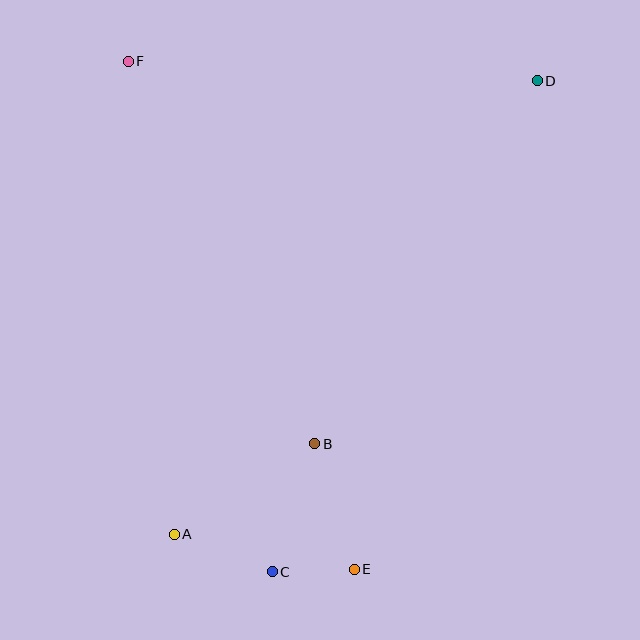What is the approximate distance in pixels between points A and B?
The distance between A and B is approximately 167 pixels.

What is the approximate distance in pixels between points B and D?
The distance between B and D is approximately 426 pixels.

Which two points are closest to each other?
Points C and E are closest to each other.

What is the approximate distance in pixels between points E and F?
The distance between E and F is approximately 556 pixels.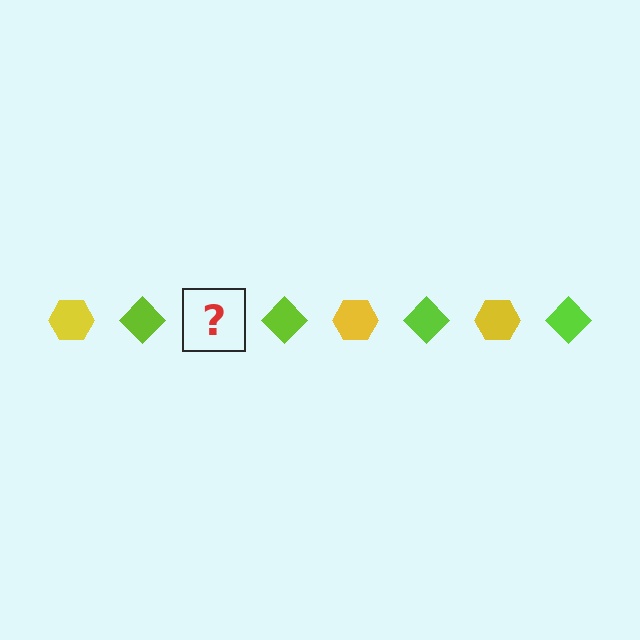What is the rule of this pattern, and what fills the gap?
The rule is that the pattern alternates between yellow hexagon and lime diamond. The gap should be filled with a yellow hexagon.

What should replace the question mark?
The question mark should be replaced with a yellow hexagon.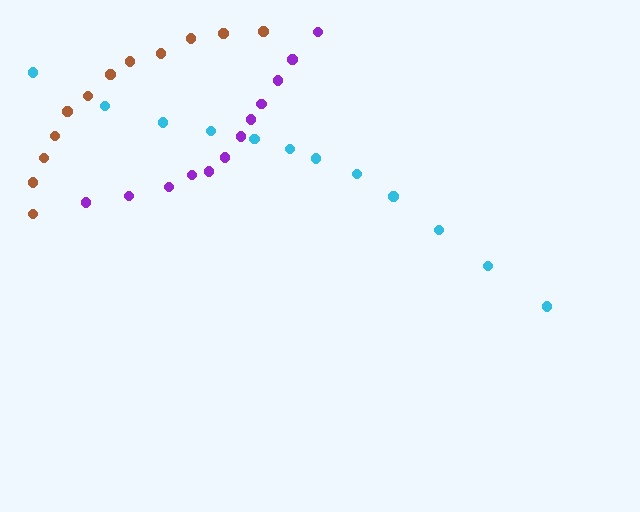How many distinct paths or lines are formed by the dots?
There are 3 distinct paths.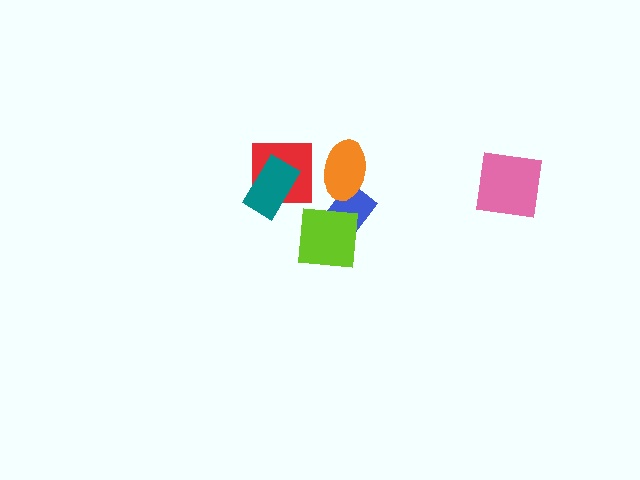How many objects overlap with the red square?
2 objects overlap with the red square.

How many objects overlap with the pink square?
0 objects overlap with the pink square.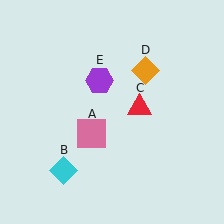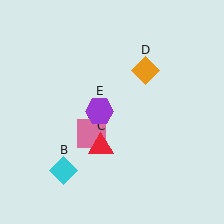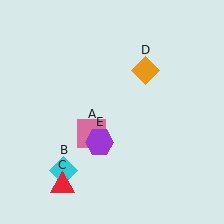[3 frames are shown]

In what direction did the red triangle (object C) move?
The red triangle (object C) moved down and to the left.